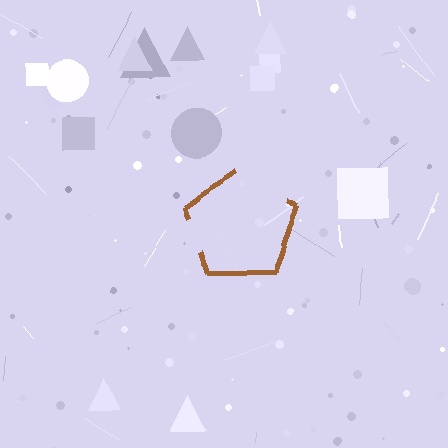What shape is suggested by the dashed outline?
The dashed outline suggests a pentagon.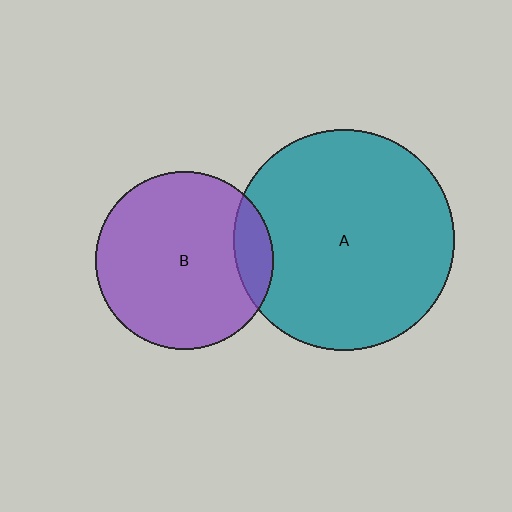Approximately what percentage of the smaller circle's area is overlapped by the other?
Approximately 10%.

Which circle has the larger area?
Circle A (teal).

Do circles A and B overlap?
Yes.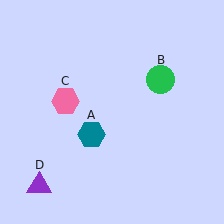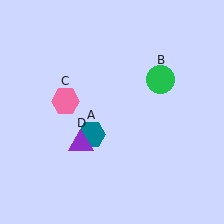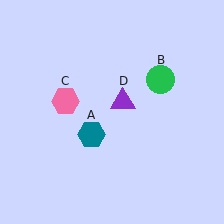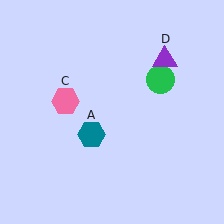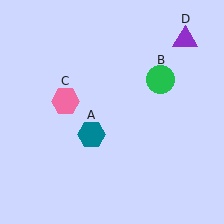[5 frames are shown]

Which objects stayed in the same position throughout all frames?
Teal hexagon (object A) and green circle (object B) and pink hexagon (object C) remained stationary.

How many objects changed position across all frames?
1 object changed position: purple triangle (object D).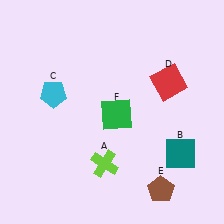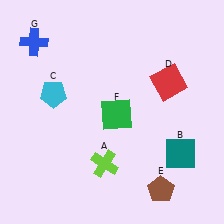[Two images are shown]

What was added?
A blue cross (G) was added in Image 2.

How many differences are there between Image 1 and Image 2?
There is 1 difference between the two images.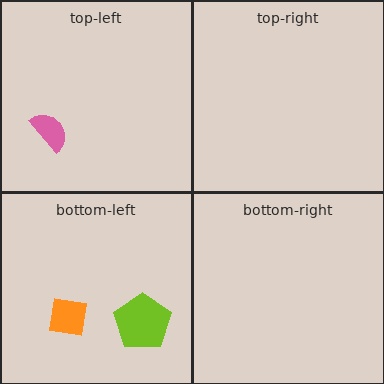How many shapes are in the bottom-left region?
2.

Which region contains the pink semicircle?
The top-left region.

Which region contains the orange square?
The bottom-left region.